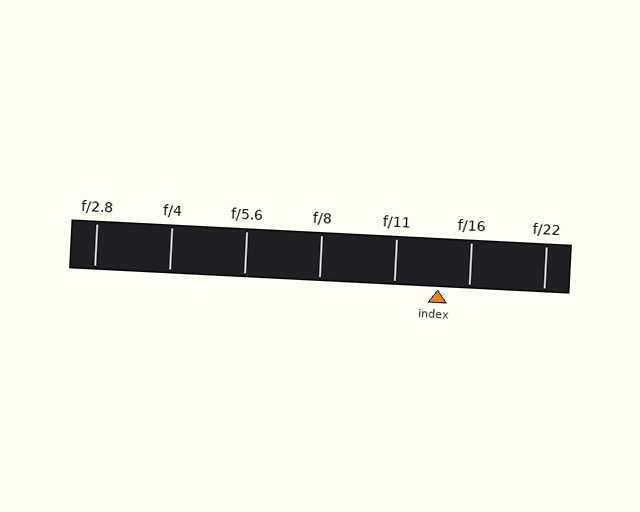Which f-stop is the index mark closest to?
The index mark is closest to f/16.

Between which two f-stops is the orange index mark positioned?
The index mark is between f/11 and f/16.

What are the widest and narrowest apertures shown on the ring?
The widest aperture shown is f/2.8 and the narrowest is f/22.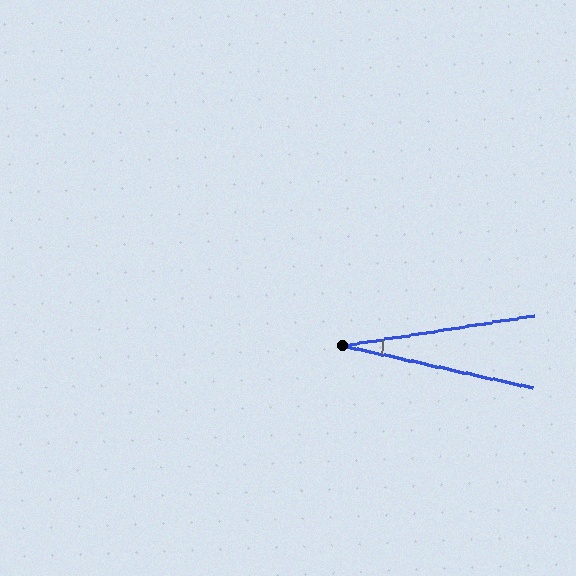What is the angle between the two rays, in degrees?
Approximately 21 degrees.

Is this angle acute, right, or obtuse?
It is acute.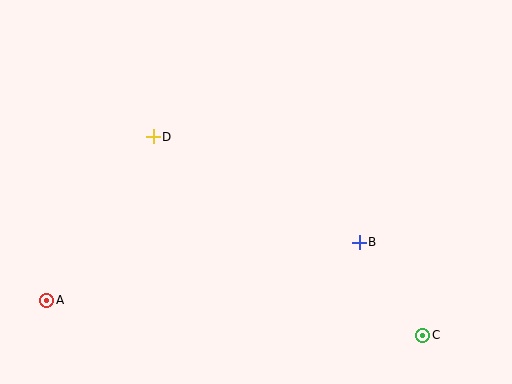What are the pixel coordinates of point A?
Point A is at (47, 300).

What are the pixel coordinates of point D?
Point D is at (153, 137).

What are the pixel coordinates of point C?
Point C is at (423, 335).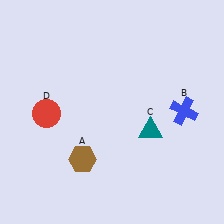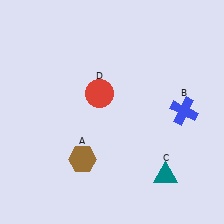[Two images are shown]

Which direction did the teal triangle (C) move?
The teal triangle (C) moved down.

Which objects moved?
The objects that moved are: the teal triangle (C), the red circle (D).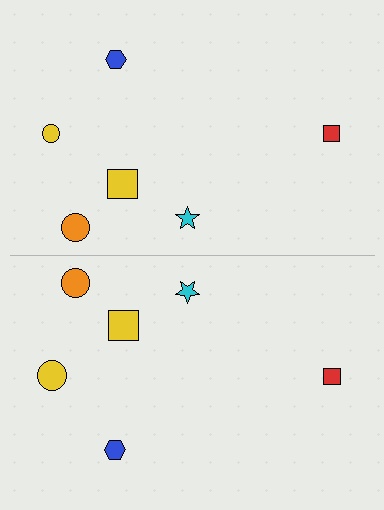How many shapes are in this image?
There are 12 shapes in this image.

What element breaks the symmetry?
The yellow circle on the bottom side has a different size than its mirror counterpart.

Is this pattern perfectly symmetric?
No, the pattern is not perfectly symmetric. The yellow circle on the bottom side has a different size than its mirror counterpart.